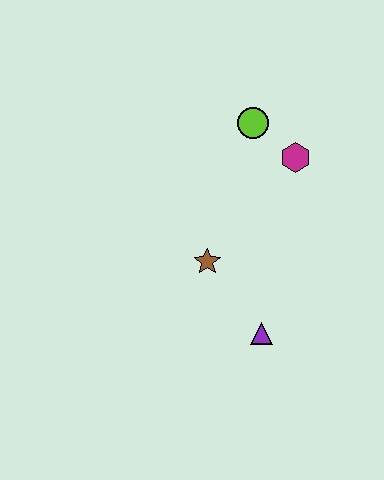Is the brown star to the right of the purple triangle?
No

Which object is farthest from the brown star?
The lime circle is farthest from the brown star.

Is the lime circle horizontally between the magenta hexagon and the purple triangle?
No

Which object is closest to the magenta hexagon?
The lime circle is closest to the magenta hexagon.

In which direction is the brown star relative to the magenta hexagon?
The brown star is below the magenta hexagon.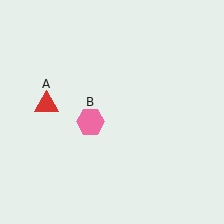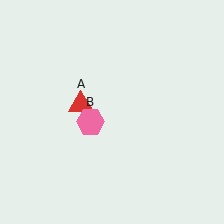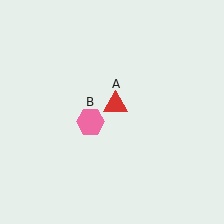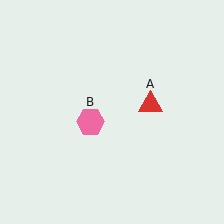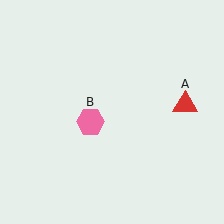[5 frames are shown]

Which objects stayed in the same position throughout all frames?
Pink hexagon (object B) remained stationary.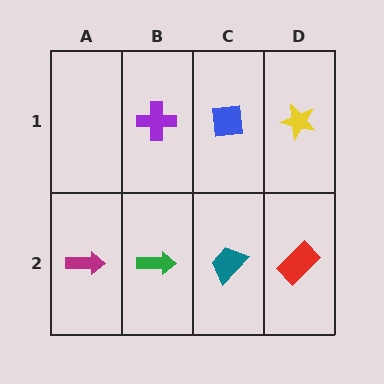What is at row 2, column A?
A magenta arrow.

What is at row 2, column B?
A green arrow.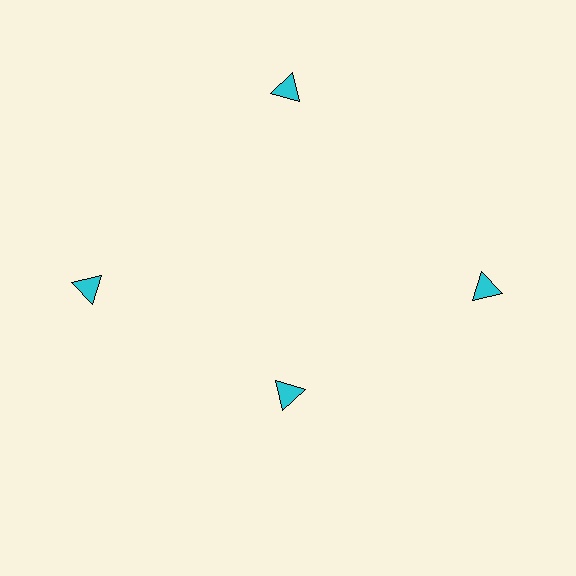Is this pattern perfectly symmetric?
No. The 4 cyan triangles are arranged in a ring, but one element near the 6 o'clock position is pulled inward toward the center, breaking the 4-fold rotational symmetry.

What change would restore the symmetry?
The symmetry would be restored by moving it outward, back onto the ring so that all 4 triangles sit at equal angles and equal distance from the center.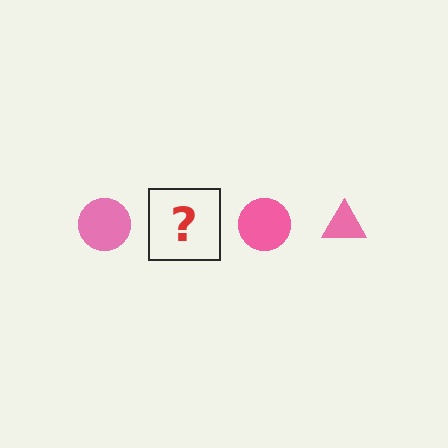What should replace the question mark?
The question mark should be replaced with a pink triangle.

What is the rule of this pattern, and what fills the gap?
The rule is that the pattern cycles through circle, triangle shapes in pink. The gap should be filled with a pink triangle.